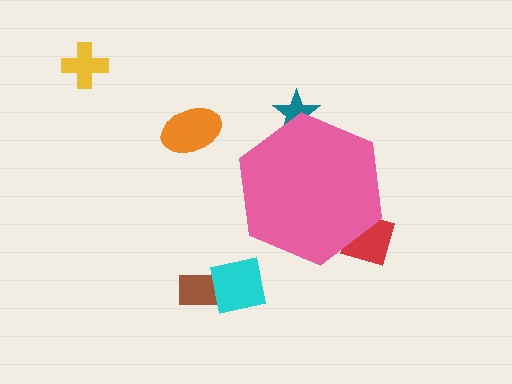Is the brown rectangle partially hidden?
No, the brown rectangle is fully visible.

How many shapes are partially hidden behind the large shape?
2 shapes are partially hidden.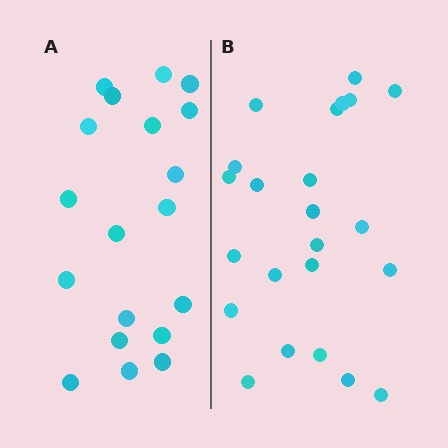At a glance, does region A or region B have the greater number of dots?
Region B (the right region) has more dots.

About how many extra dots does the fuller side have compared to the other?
Region B has about 4 more dots than region A.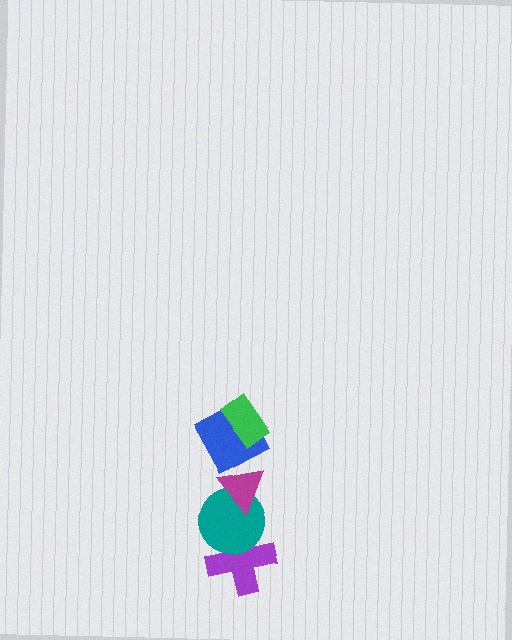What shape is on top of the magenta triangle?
The blue square is on top of the magenta triangle.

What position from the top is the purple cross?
The purple cross is 5th from the top.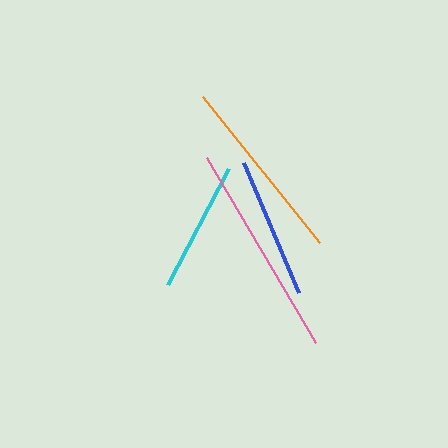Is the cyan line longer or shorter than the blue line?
The blue line is longer than the cyan line.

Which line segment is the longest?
The pink line is the longest at approximately 214 pixels.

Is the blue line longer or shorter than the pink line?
The pink line is longer than the blue line.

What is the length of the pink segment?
The pink segment is approximately 214 pixels long.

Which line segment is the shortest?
The cyan line is the shortest at approximately 131 pixels.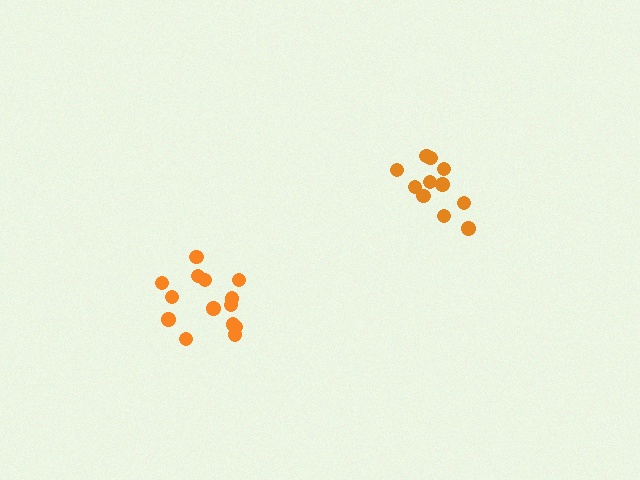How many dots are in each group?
Group 1: 14 dots, Group 2: 11 dots (25 total).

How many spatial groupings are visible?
There are 2 spatial groupings.